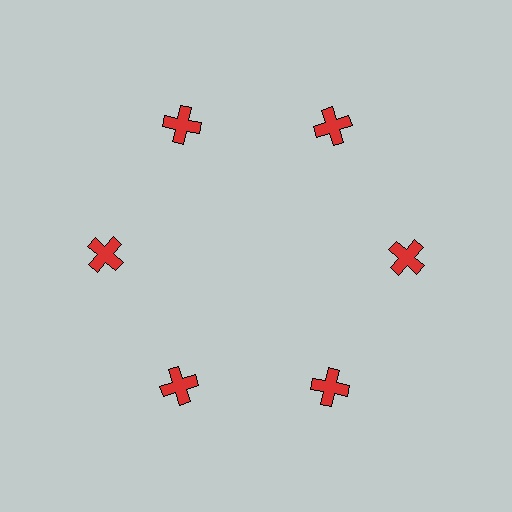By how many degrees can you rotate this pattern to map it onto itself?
The pattern maps onto itself every 60 degrees of rotation.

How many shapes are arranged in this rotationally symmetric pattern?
There are 6 shapes, arranged in 6 groups of 1.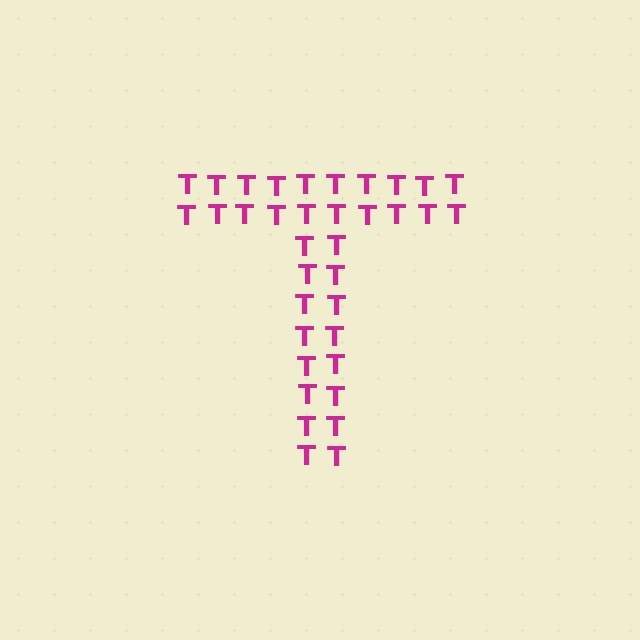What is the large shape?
The large shape is the letter T.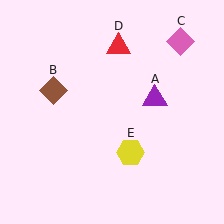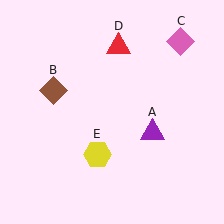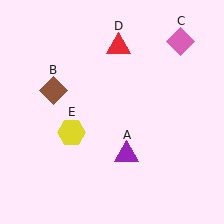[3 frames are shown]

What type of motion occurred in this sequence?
The purple triangle (object A), yellow hexagon (object E) rotated clockwise around the center of the scene.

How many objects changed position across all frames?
2 objects changed position: purple triangle (object A), yellow hexagon (object E).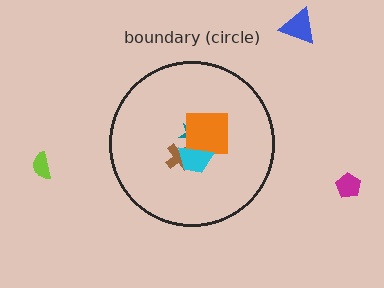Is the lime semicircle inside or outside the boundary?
Outside.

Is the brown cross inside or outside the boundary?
Inside.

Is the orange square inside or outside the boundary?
Inside.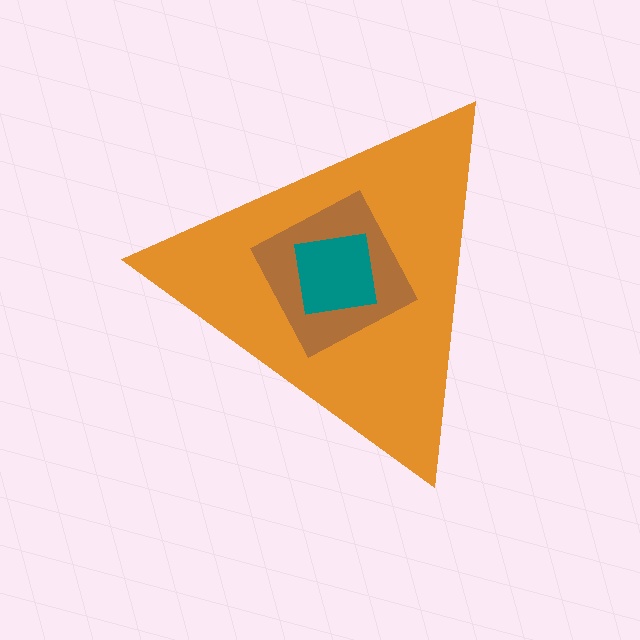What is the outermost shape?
The orange triangle.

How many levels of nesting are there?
3.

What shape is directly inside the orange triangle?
The brown diamond.